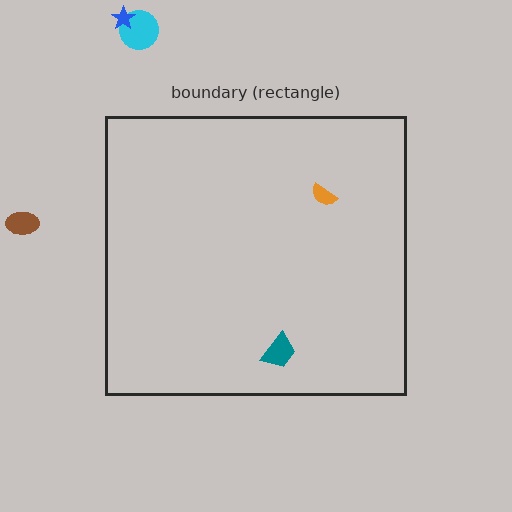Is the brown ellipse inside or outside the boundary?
Outside.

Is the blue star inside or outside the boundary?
Outside.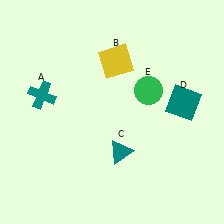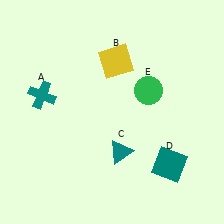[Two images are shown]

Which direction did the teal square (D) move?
The teal square (D) moved down.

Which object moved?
The teal square (D) moved down.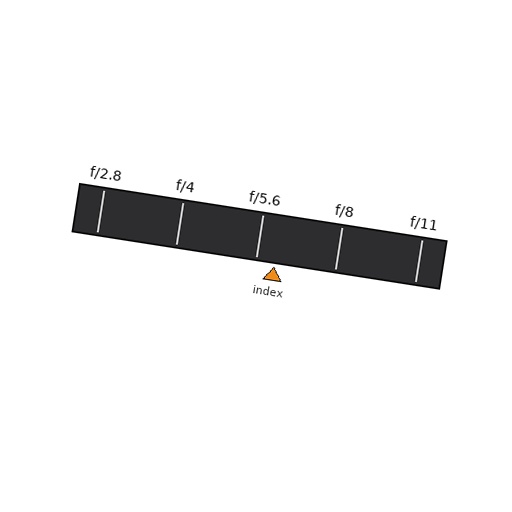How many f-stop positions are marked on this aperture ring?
There are 5 f-stop positions marked.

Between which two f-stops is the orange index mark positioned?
The index mark is between f/5.6 and f/8.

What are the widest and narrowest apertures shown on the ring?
The widest aperture shown is f/2.8 and the narrowest is f/11.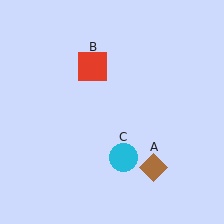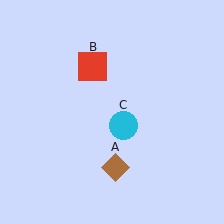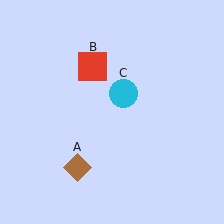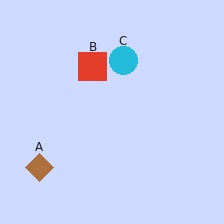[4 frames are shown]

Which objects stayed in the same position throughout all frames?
Red square (object B) remained stationary.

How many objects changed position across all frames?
2 objects changed position: brown diamond (object A), cyan circle (object C).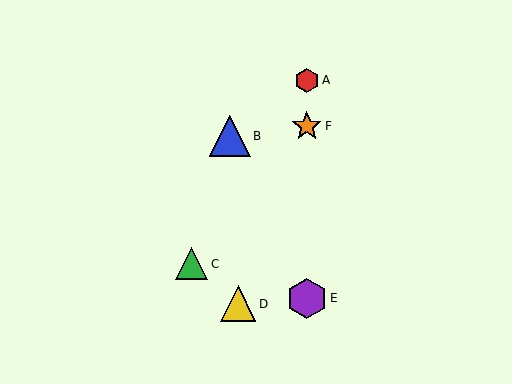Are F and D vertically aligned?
No, F is at x≈307 and D is at x≈238.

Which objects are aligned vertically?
Objects A, E, F are aligned vertically.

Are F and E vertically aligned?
Yes, both are at x≈307.